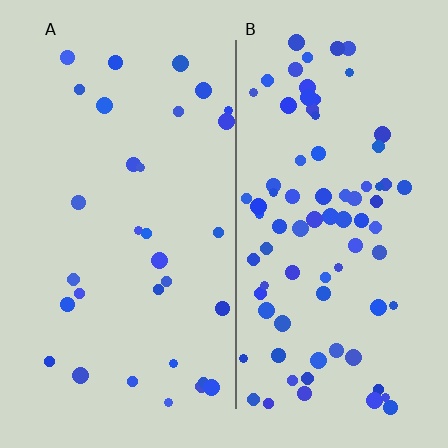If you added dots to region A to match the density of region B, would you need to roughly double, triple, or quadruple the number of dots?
Approximately triple.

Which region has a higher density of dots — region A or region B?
B (the right).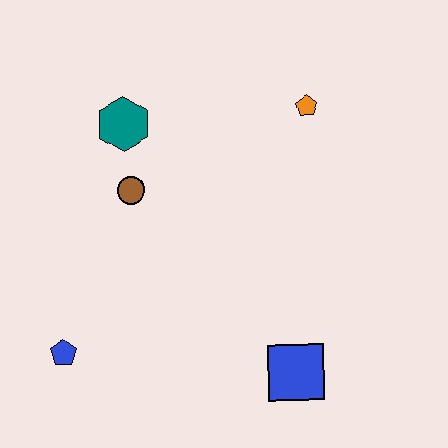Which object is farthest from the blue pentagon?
The orange pentagon is farthest from the blue pentagon.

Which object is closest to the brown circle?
The teal hexagon is closest to the brown circle.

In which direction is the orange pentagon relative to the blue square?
The orange pentagon is above the blue square.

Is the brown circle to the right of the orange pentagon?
No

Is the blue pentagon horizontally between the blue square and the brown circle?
No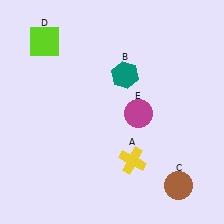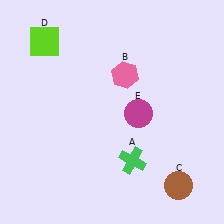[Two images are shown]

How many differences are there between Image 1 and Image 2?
There are 2 differences between the two images.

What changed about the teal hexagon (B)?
In Image 1, B is teal. In Image 2, it changed to pink.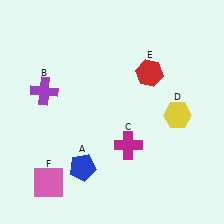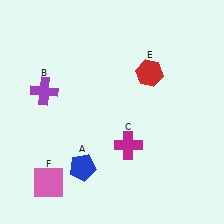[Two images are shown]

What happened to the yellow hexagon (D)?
The yellow hexagon (D) was removed in Image 2. It was in the bottom-right area of Image 1.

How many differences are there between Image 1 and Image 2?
There is 1 difference between the two images.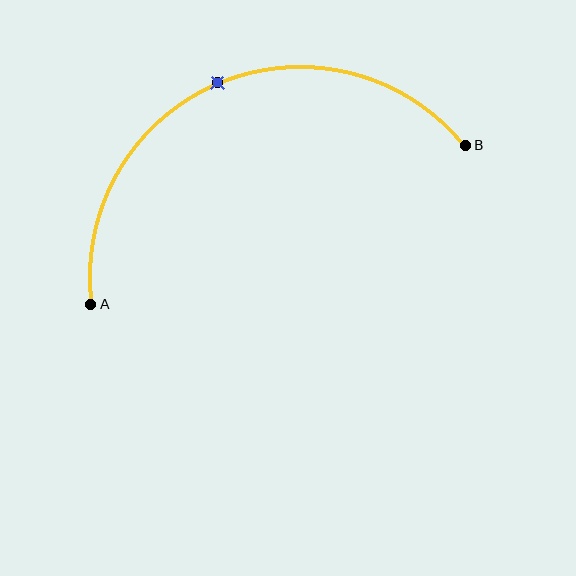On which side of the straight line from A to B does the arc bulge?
The arc bulges above the straight line connecting A and B.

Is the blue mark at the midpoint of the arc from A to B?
Yes. The blue mark lies on the arc at equal arc-length from both A and B — it is the arc midpoint.